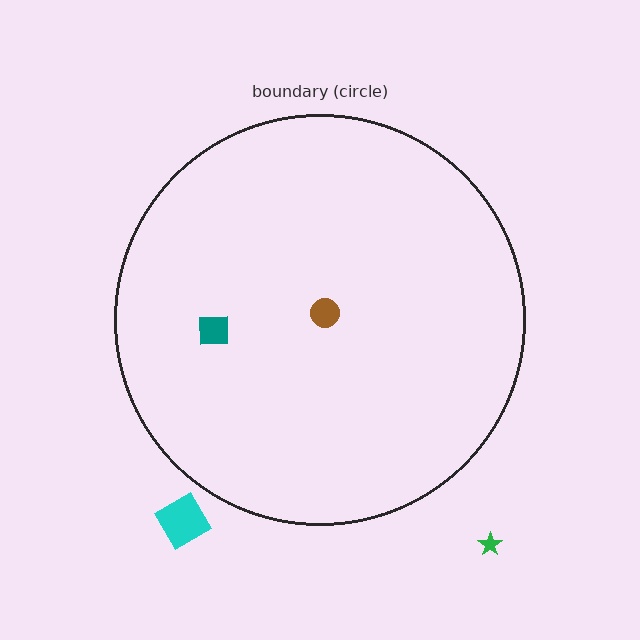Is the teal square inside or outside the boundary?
Inside.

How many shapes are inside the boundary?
2 inside, 2 outside.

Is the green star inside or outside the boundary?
Outside.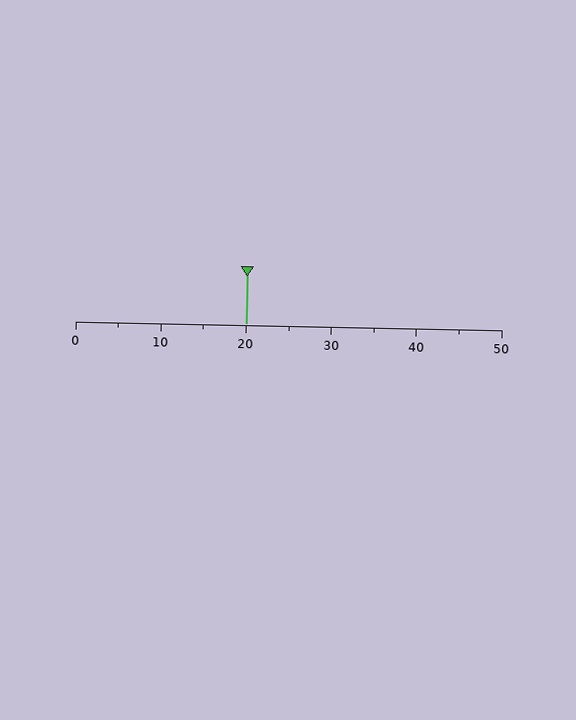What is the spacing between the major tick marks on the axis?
The major ticks are spaced 10 apart.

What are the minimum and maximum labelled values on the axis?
The axis runs from 0 to 50.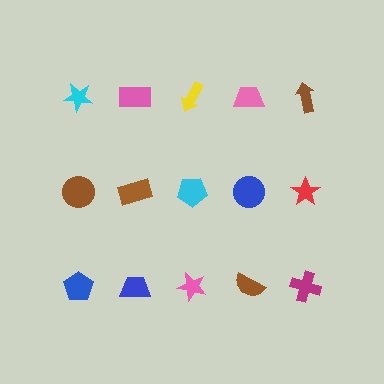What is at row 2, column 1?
A brown circle.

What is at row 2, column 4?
A blue circle.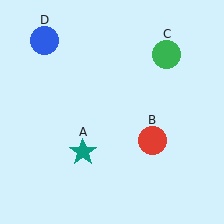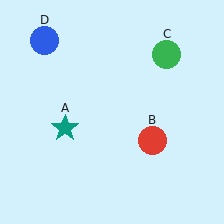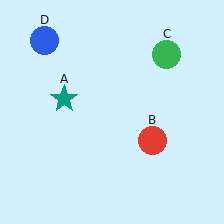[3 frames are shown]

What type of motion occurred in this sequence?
The teal star (object A) rotated clockwise around the center of the scene.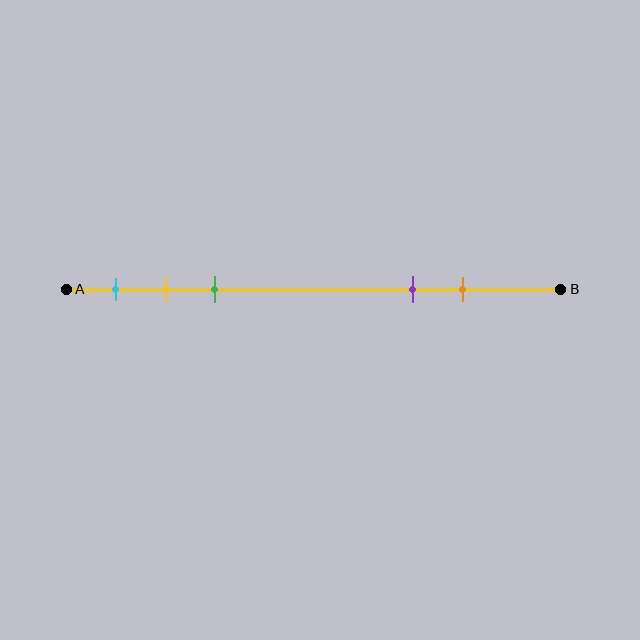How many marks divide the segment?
There are 5 marks dividing the segment.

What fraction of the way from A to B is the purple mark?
The purple mark is approximately 70% (0.7) of the way from A to B.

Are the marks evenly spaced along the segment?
No, the marks are not evenly spaced.